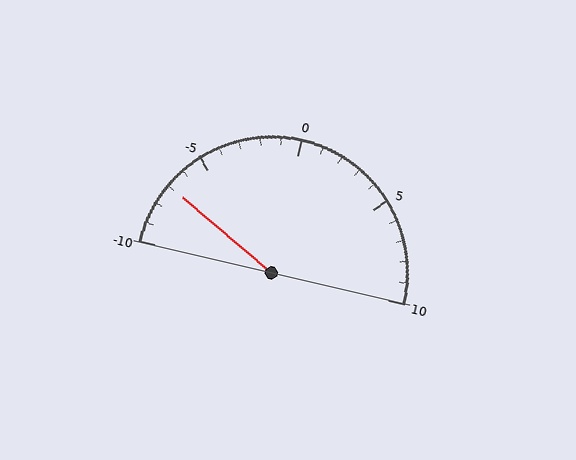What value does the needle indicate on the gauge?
The needle indicates approximately -7.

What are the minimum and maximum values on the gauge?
The gauge ranges from -10 to 10.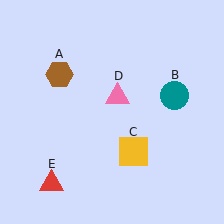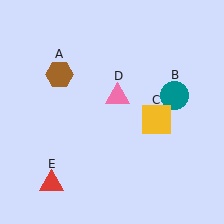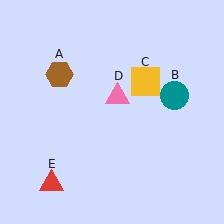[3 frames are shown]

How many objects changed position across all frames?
1 object changed position: yellow square (object C).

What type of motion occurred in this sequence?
The yellow square (object C) rotated counterclockwise around the center of the scene.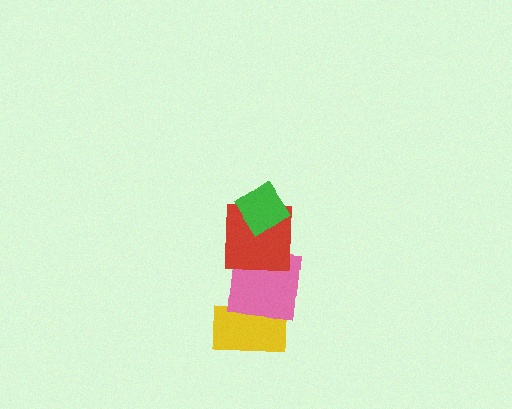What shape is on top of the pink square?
The red square is on top of the pink square.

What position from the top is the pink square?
The pink square is 3rd from the top.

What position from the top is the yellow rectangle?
The yellow rectangle is 4th from the top.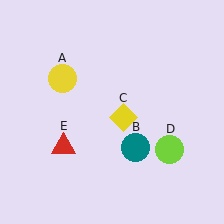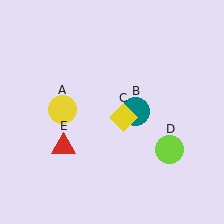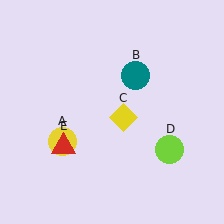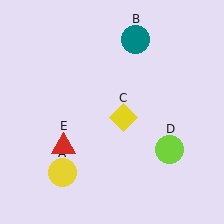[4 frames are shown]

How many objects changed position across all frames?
2 objects changed position: yellow circle (object A), teal circle (object B).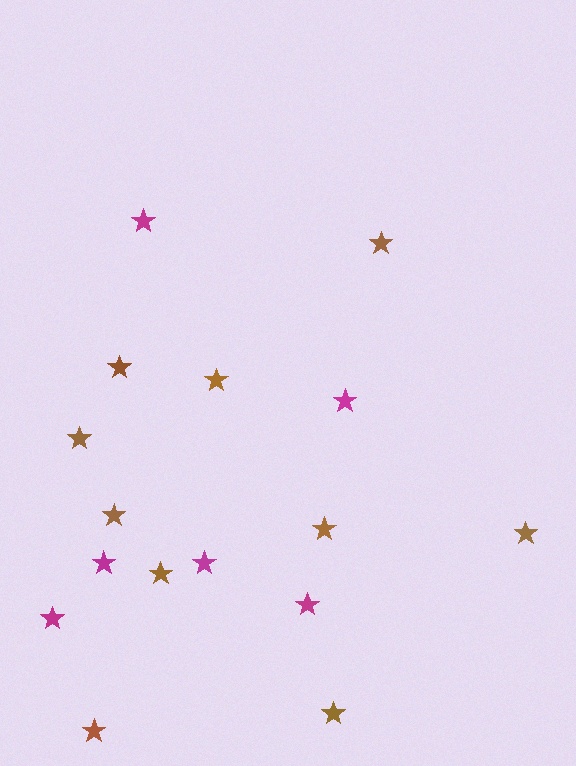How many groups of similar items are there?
There are 2 groups: one group of brown stars (10) and one group of magenta stars (6).